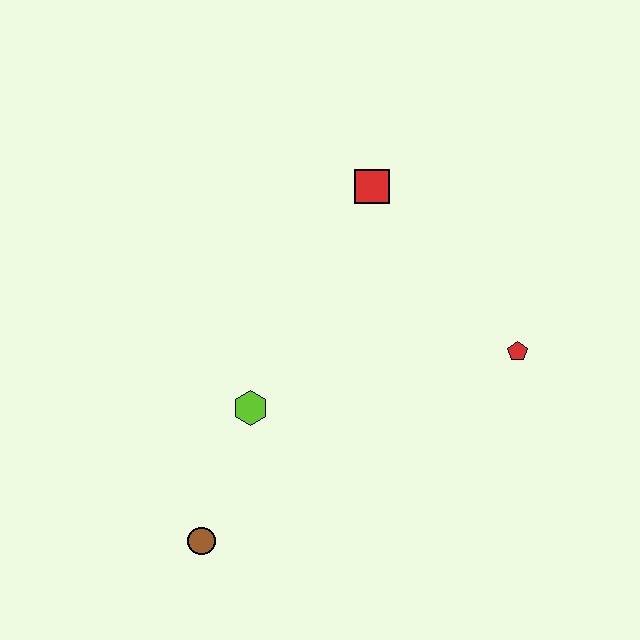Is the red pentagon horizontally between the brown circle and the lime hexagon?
No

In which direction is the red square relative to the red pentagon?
The red square is above the red pentagon.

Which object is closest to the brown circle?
The lime hexagon is closest to the brown circle.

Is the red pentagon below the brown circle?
No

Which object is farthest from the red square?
The brown circle is farthest from the red square.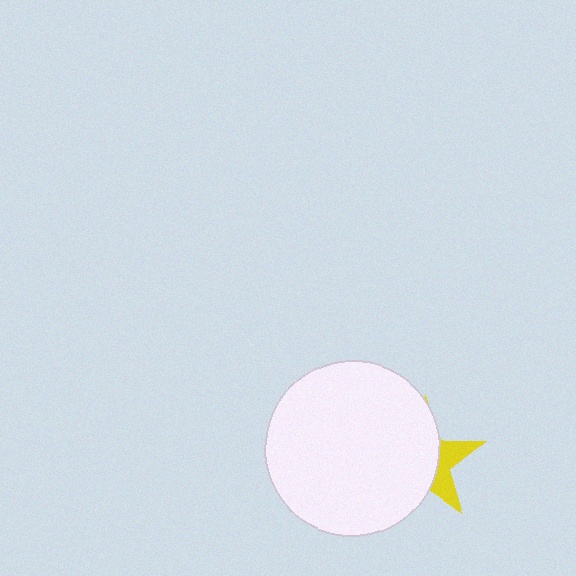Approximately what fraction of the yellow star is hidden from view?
Roughly 69% of the yellow star is hidden behind the white circle.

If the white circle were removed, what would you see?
You would see the complete yellow star.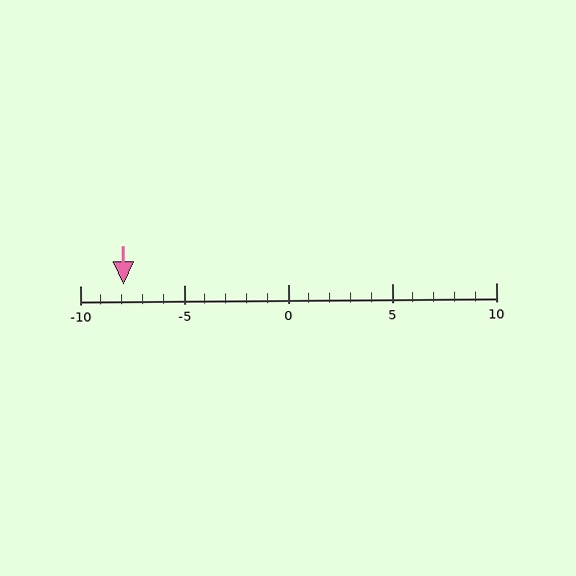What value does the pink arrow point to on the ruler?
The pink arrow points to approximately -8.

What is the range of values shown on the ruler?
The ruler shows values from -10 to 10.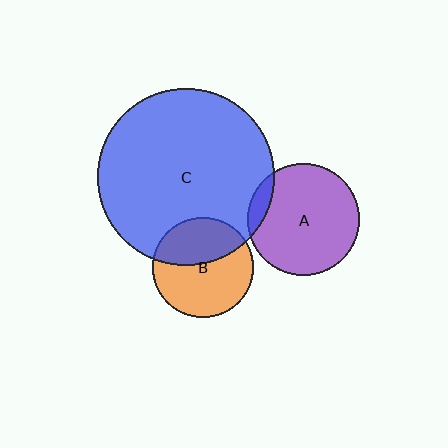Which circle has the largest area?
Circle C (blue).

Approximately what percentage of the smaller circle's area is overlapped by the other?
Approximately 40%.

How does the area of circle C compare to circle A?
Approximately 2.5 times.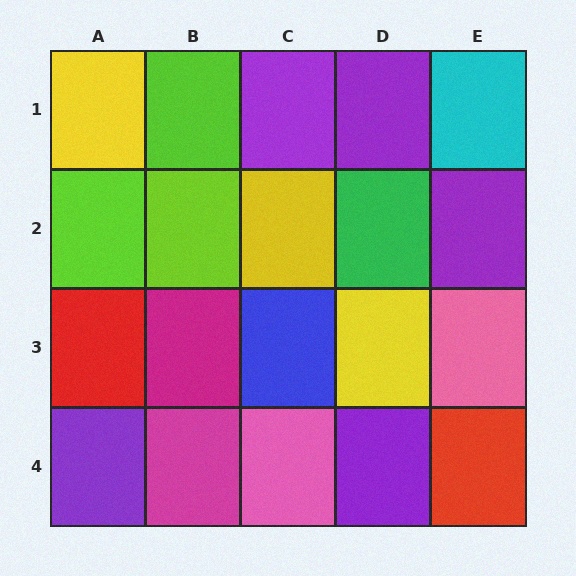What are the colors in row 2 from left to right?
Lime, lime, yellow, green, purple.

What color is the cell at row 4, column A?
Purple.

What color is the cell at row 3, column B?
Magenta.